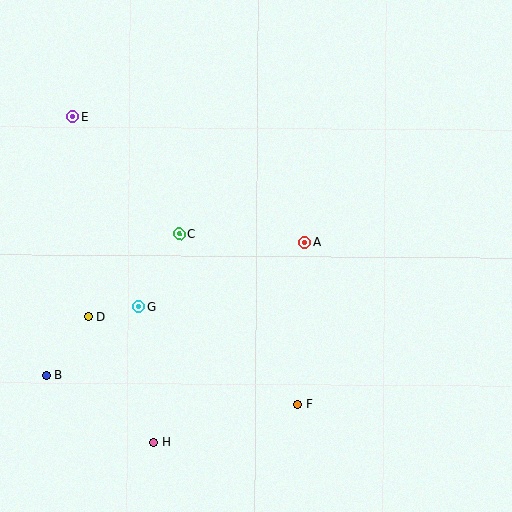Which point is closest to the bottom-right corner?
Point F is closest to the bottom-right corner.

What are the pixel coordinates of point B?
Point B is at (46, 375).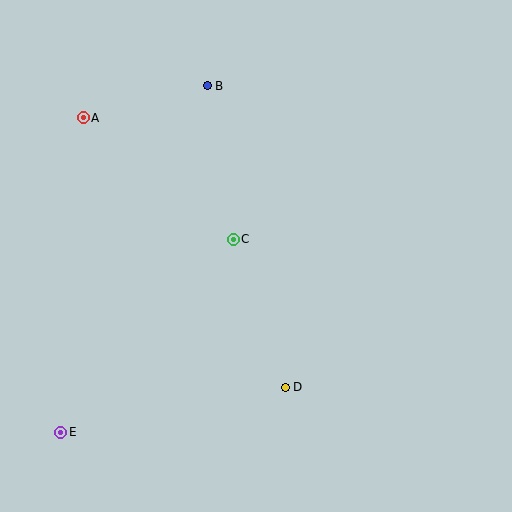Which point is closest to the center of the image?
Point C at (233, 239) is closest to the center.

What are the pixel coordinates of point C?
Point C is at (233, 239).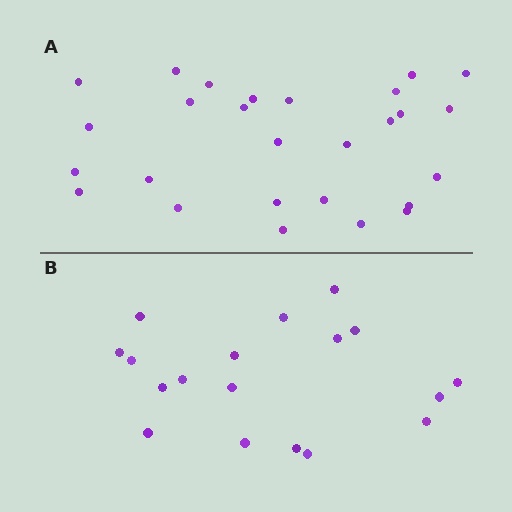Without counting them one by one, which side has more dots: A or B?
Region A (the top region) has more dots.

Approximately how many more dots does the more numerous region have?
Region A has roughly 8 or so more dots than region B.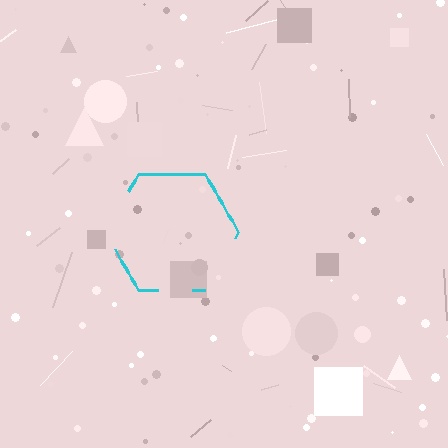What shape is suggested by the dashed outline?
The dashed outline suggests a hexagon.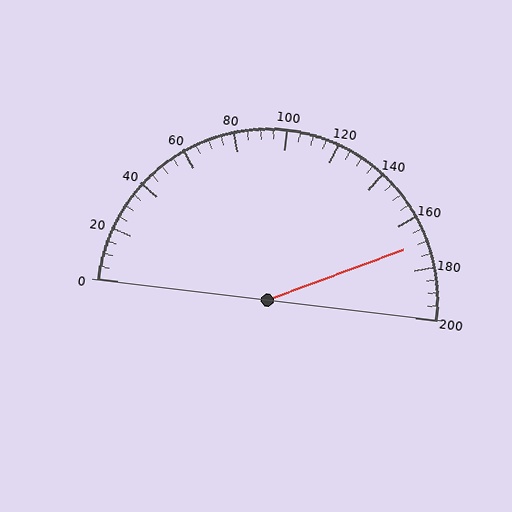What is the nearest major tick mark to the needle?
The nearest major tick mark is 160.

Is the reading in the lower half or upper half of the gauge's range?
The reading is in the upper half of the range (0 to 200).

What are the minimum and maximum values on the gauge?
The gauge ranges from 0 to 200.